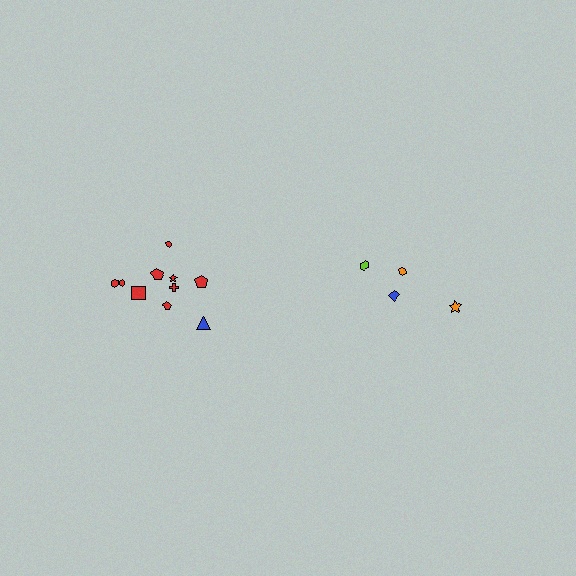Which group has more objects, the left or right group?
The left group.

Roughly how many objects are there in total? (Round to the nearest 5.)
Roughly 15 objects in total.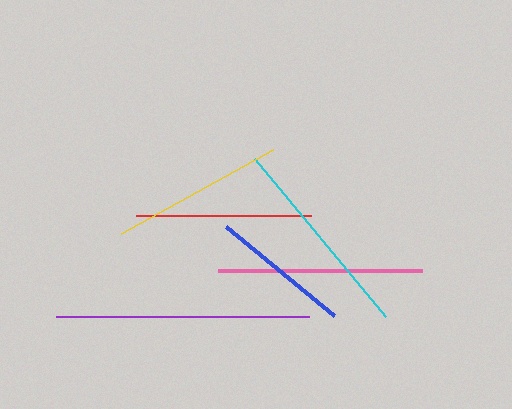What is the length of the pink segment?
The pink segment is approximately 204 pixels long.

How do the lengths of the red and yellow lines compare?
The red and yellow lines are approximately the same length.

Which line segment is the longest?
The purple line is the longest at approximately 253 pixels.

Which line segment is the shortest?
The blue line is the shortest at approximately 140 pixels.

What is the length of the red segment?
The red segment is approximately 175 pixels long.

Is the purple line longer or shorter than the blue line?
The purple line is longer than the blue line.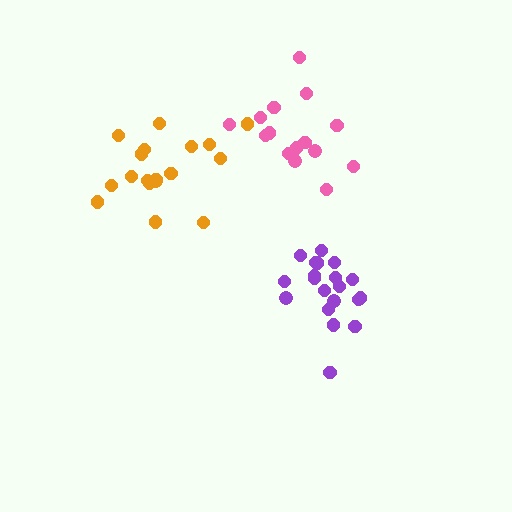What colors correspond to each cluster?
The clusters are colored: purple, pink, orange.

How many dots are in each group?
Group 1: 20 dots, Group 2: 15 dots, Group 3: 18 dots (53 total).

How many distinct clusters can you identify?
There are 3 distinct clusters.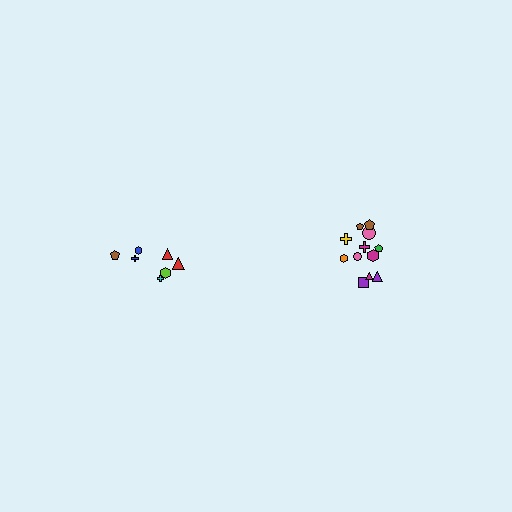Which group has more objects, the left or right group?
The right group.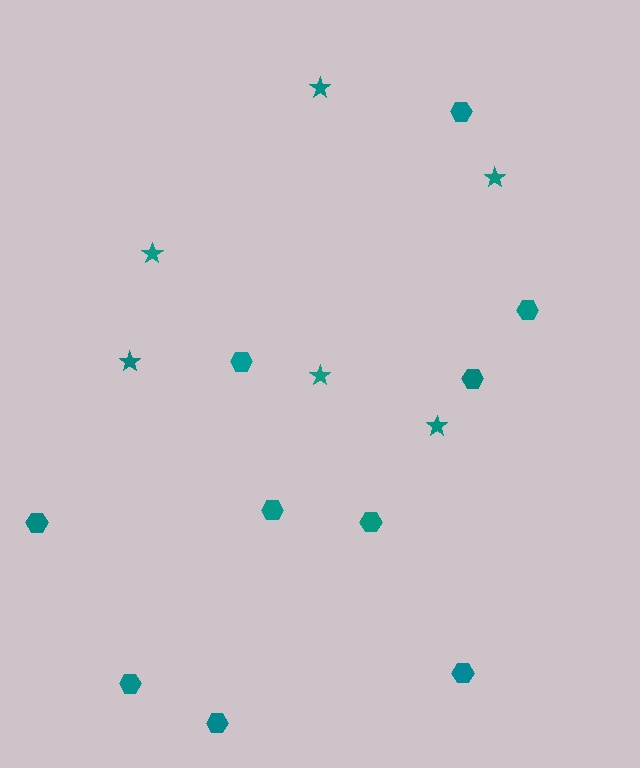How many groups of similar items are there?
There are 2 groups: one group of hexagons (10) and one group of stars (6).